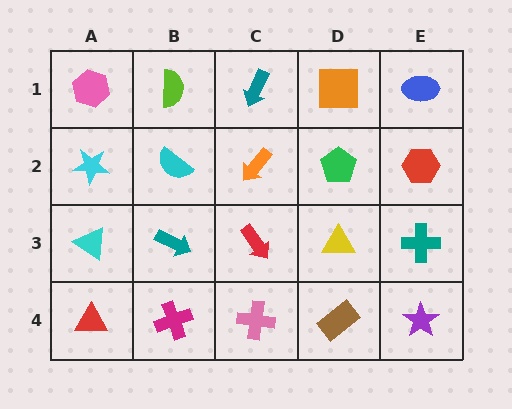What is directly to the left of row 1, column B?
A pink hexagon.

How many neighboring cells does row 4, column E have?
2.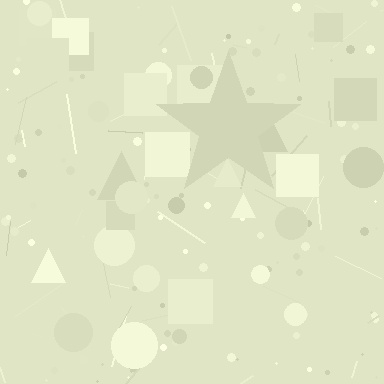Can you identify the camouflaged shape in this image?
The camouflaged shape is a star.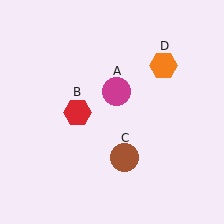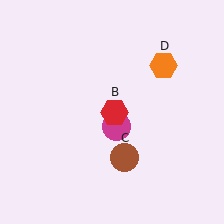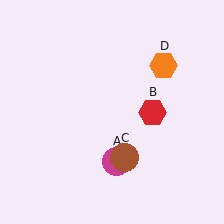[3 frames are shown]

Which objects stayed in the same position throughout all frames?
Brown circle (object C) and orange hexagon (object D) remained stationary.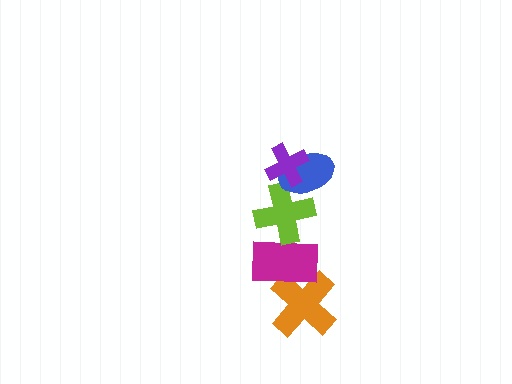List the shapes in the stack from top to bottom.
From top to bottom: the purple cross, the blue ellipse, the lime cross, the magenta rectangle, the orange cross.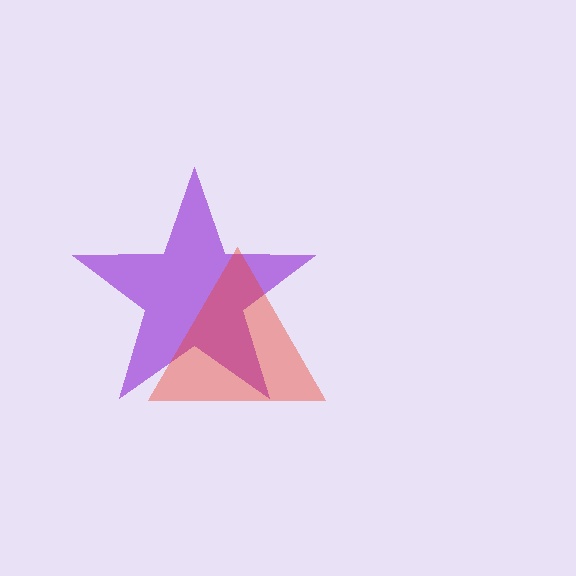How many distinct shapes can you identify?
There are 2 distinct shapes: a purple star, a red triangle.